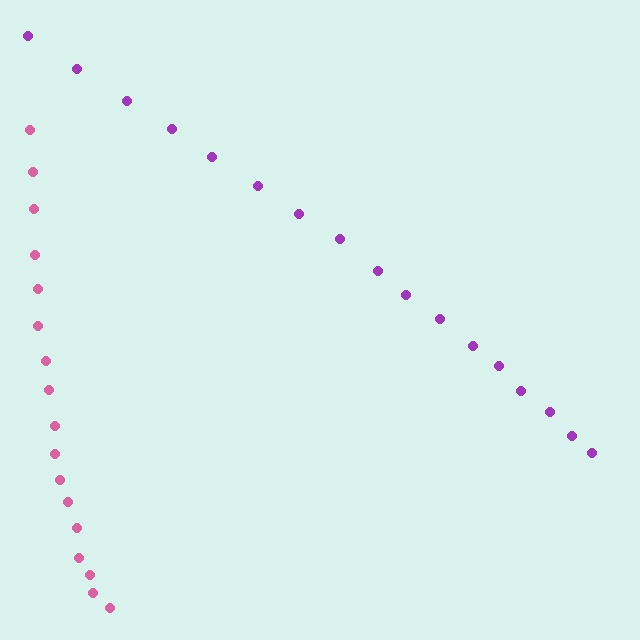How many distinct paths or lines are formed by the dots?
There are 2 distinct paths.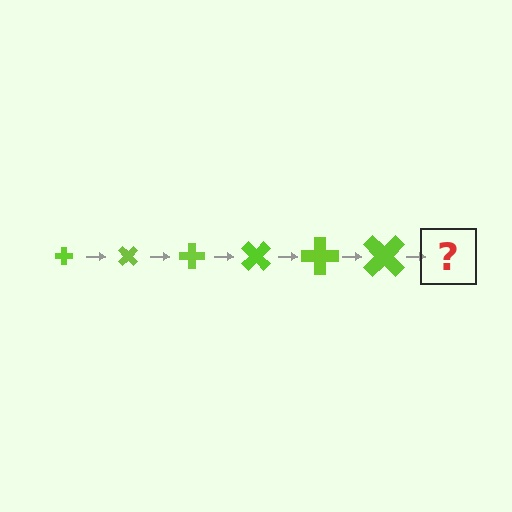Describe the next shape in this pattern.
It should be a cross, larger than the previous one and rotated 270 degrees from the start.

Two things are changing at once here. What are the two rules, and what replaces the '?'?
The two rules are that the cross grows larger each step and it rotates 45 degrees each step. The '?' should be a cross, larger than the previous one and rotated 270 degrees from the start.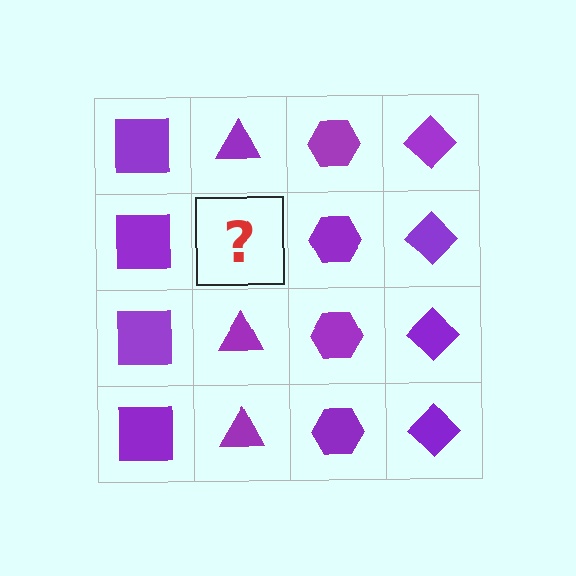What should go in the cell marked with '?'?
The missing cell should contain a purple triangle.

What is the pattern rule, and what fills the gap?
The rule is that each column has a consistent shape. The gap should be filled with a purple triangle.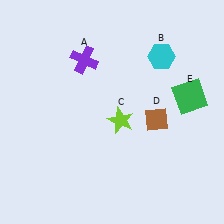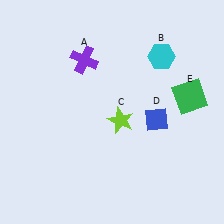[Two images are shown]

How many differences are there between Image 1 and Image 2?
There is 1 difference between the two images.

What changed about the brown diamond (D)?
In Image 1, D is brown. In Image 2, it changed to blue.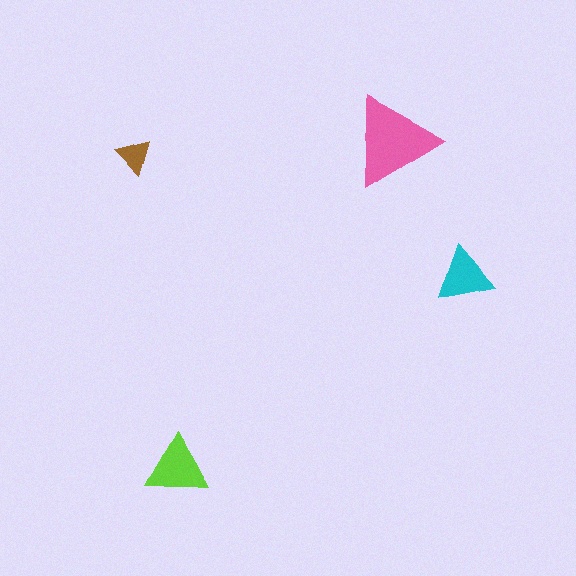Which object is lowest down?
The lime triangle is bottommost.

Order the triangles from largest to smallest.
the pink one, the lime one, the cyan one, the brown one.